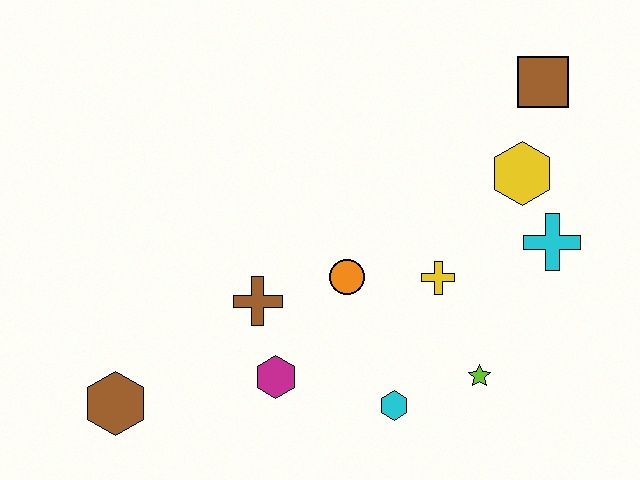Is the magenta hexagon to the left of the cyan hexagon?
Yes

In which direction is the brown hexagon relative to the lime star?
The brown hexagon is to the left of the lime star.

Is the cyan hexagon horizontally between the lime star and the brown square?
No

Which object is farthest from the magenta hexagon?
The brown square is farthest from the magenta hexagon.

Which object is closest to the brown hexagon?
The magenta hexagon is closest to the brown hexagon.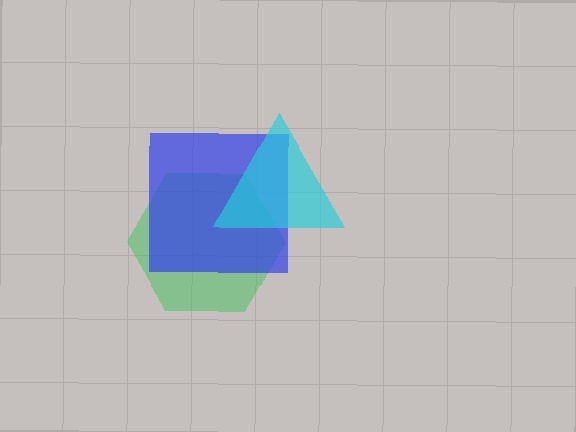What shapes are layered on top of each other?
The layered shapes are: a green hexagon, a blue square, a cyan triangle.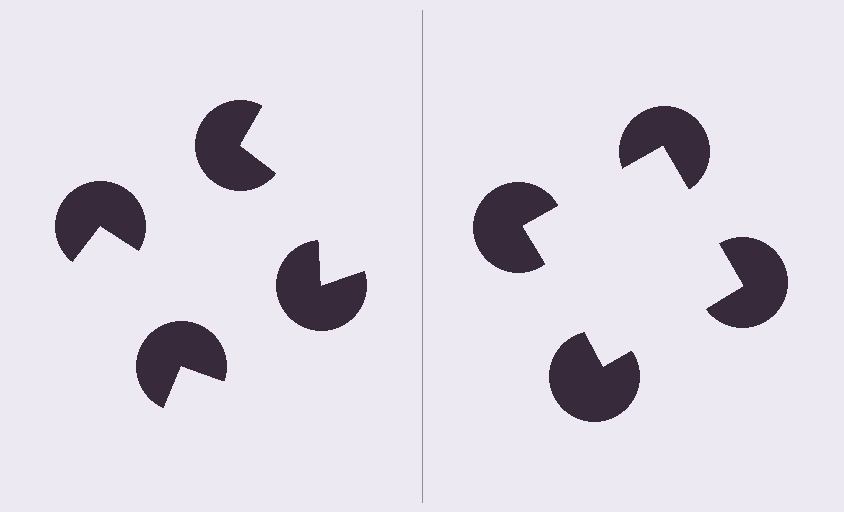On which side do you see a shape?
An illusory square appears on the right side. On the left side the wedge cuts are rotated, so no coherent shape forms.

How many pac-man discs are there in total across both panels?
8 — 4 on each side.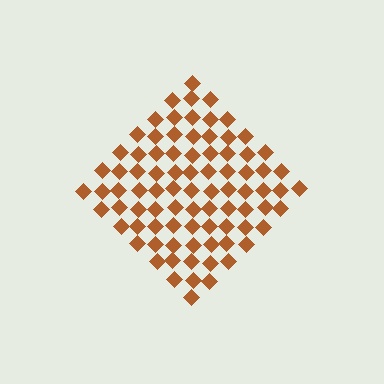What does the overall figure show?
The overall figure shows a diamond.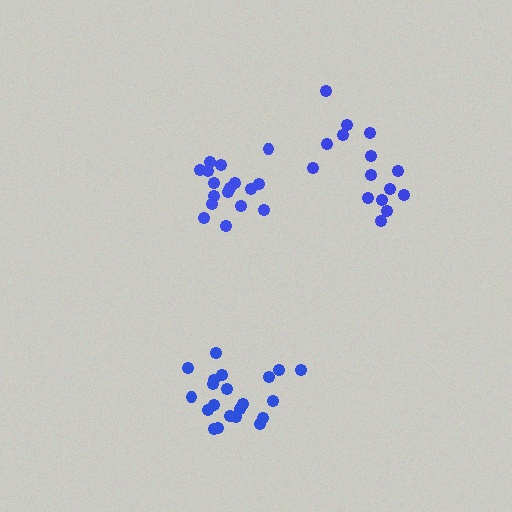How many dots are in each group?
Group 1: 17 dots, Group 2: 21 dots, Group 3: 15 dots (53 total).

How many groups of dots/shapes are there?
There are 3 groups.